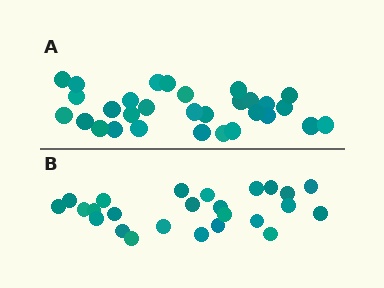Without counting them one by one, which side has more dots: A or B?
Region A (the top region) has more dots.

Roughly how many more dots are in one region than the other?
Region A has about 5 more dots than region B.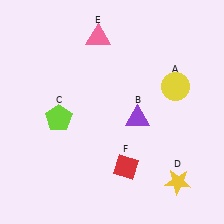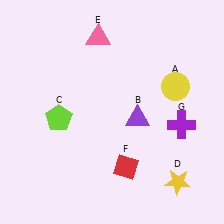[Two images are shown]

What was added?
A purple cross (G) was added in Image 2.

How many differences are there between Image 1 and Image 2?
There is 1 difference between the two images.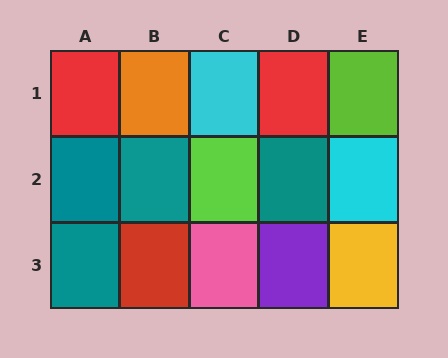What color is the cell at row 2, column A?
Teal.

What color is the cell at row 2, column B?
Teal.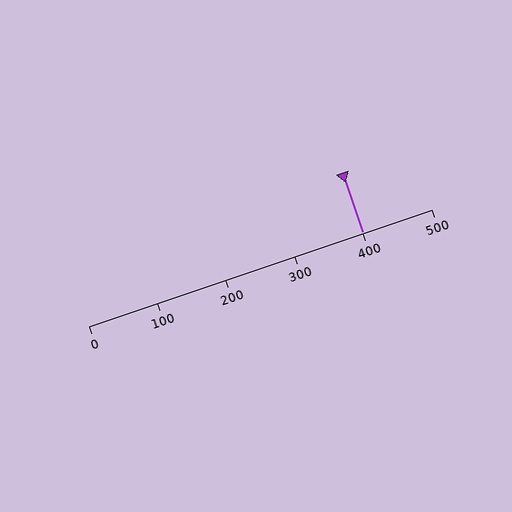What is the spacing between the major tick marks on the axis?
The major ticks are spaced 100 apart.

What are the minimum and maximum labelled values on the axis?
The axis runs from 0 to 500.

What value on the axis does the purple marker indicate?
The marker indicates approximately 400.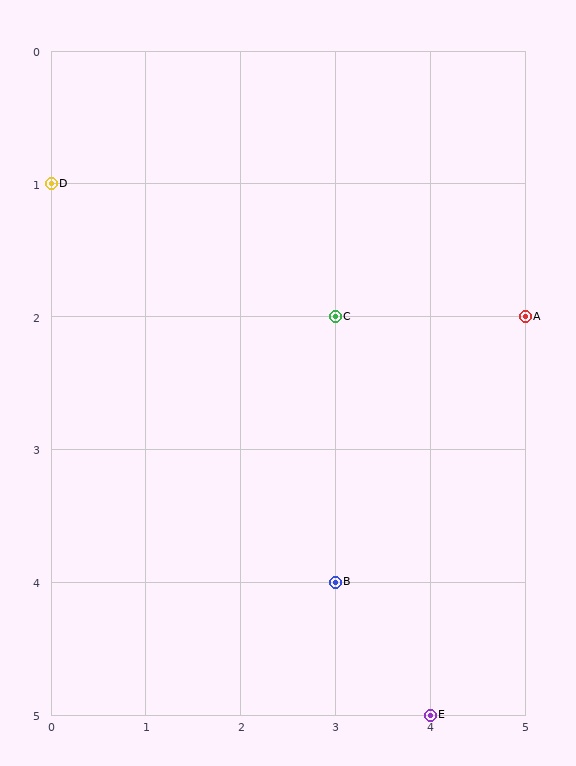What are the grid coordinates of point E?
Point E is at grid coordinates (4, 5).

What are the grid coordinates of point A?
Point A is at grid coordinates (5, 2).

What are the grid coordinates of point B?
Point B is at grid coordinates (3, 4).